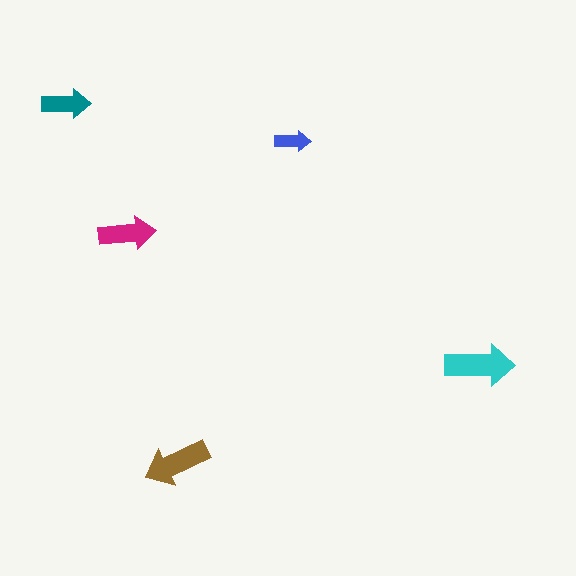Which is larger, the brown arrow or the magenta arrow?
The brown one.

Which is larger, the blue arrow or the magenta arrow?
The magenta one.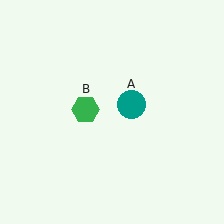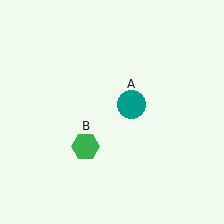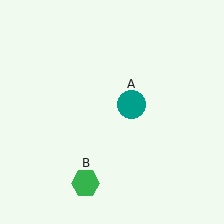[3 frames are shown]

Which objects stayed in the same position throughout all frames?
Teal circle (object A) remained stationary.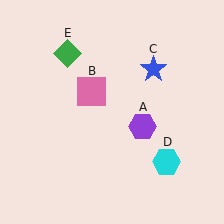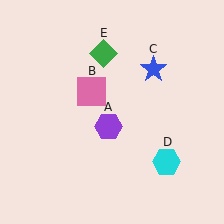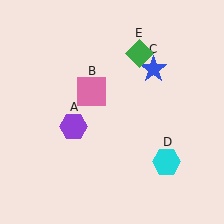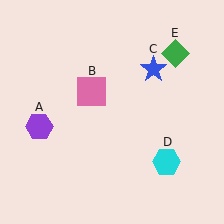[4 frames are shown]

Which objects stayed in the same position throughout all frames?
Pink square (object B) and blue star (object C) and cyan hexagon (object D) remained stationary.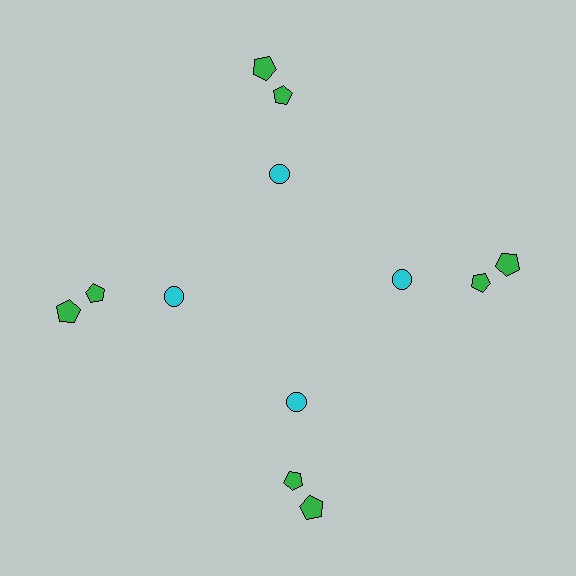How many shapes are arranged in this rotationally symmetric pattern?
There are 12 shapes, arranged in 4 groups of 3.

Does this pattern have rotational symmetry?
Yes, this pattern has 4-fold rotational symmetry. It looks the same after rotating 90 degrees around the center.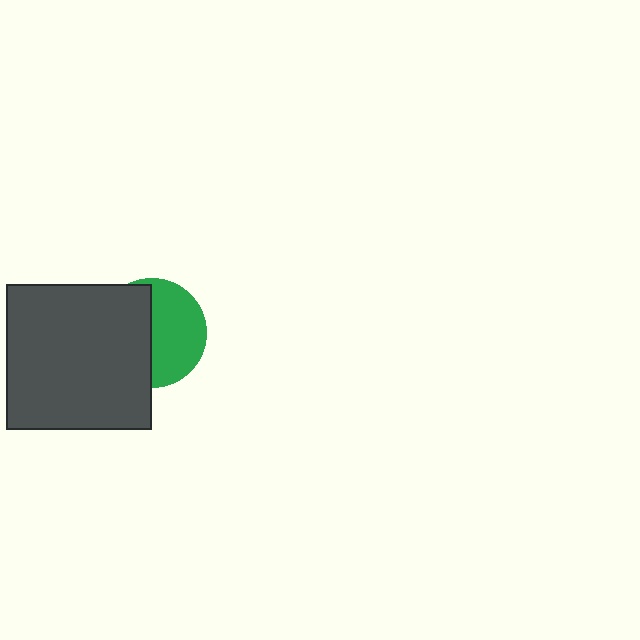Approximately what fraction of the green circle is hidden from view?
Roughly 48% of the green circle is hidden behind the dark gray square.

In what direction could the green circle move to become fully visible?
The green circle could move right. That would shift it out from behind the dark gray square entirely.